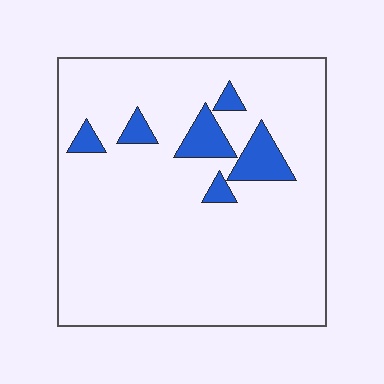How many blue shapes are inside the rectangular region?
6.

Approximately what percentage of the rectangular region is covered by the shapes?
Approximately 10%.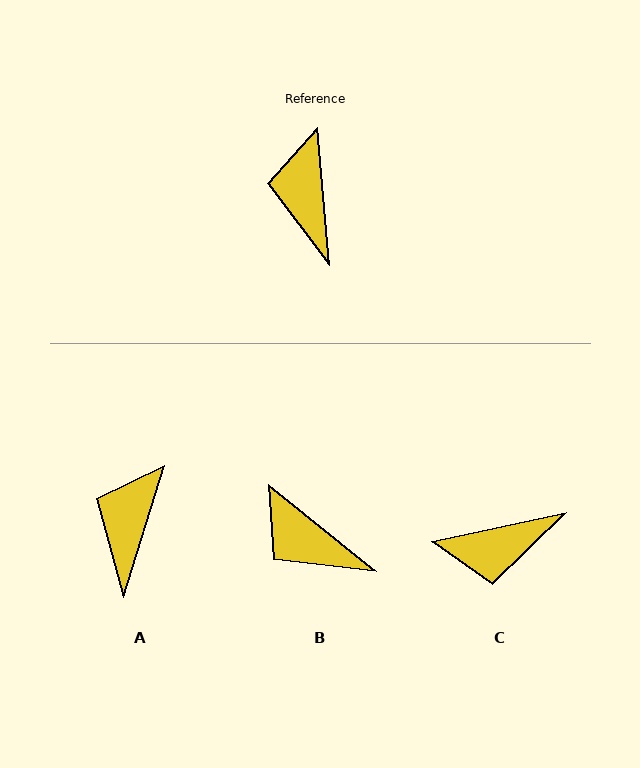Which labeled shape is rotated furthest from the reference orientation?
C, about 97 degrees away.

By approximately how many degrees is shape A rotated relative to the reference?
Approximately 22 degrees clockwise.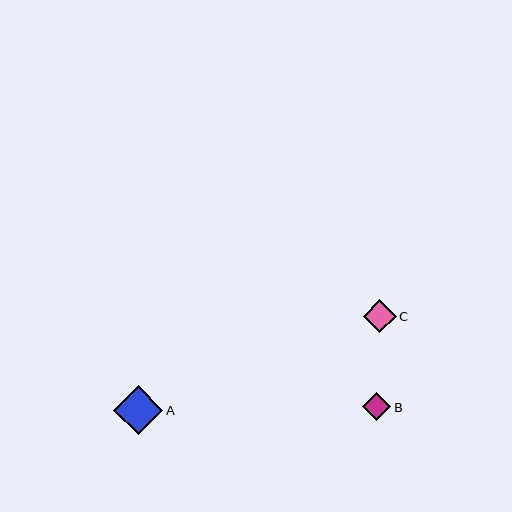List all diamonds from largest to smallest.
From largest to smallest: A, C, B.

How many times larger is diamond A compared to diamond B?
Diamond A is approximately 1.7 times the size of diamond B.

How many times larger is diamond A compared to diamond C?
Diamond A is approximately 1.5 times the size of diamond C.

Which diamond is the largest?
Diamond A is the largest with a size of approximately 49 pixels.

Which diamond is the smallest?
Diamond B is the smallest with a size of approximately 29 pixels.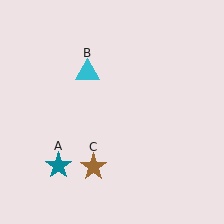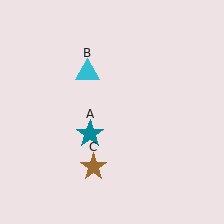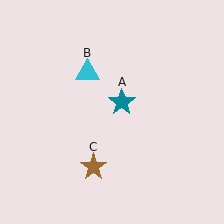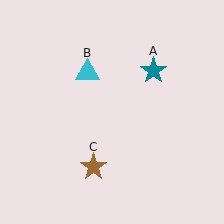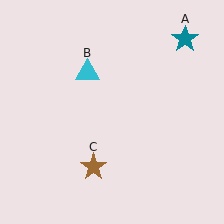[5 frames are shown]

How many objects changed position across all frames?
1 object changed position: teal star (object A).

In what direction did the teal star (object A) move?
The teal star (object A) moved up and to the right.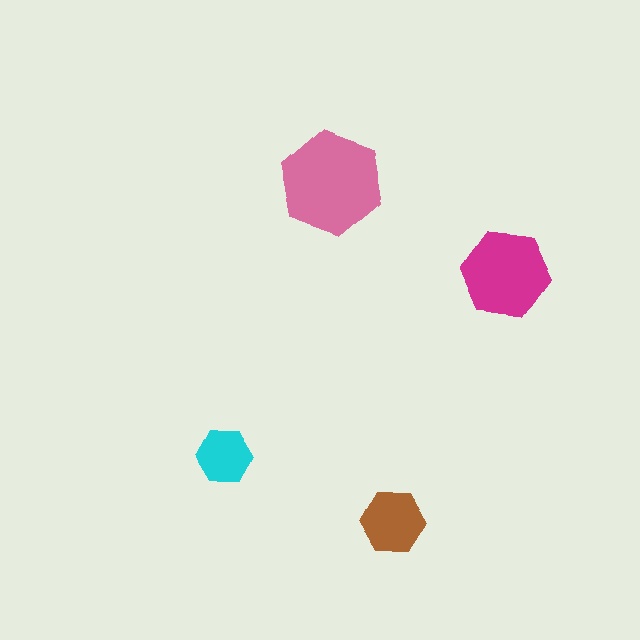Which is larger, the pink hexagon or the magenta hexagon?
The pink one.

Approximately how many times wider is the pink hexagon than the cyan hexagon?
About 2 times wider.